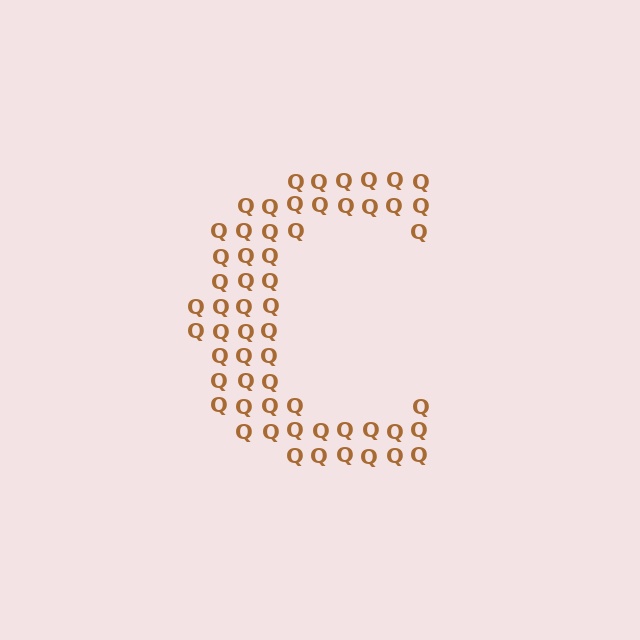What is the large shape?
The large shape is the letter C.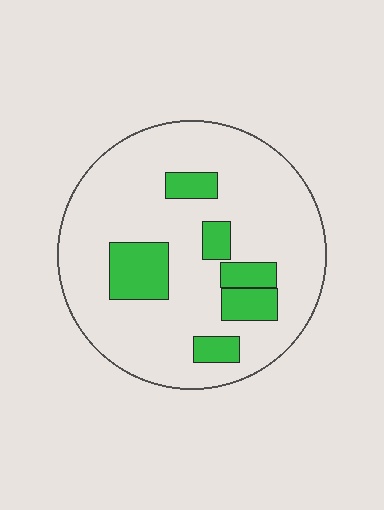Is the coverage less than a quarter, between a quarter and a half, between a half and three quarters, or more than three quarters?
Less than a quarter.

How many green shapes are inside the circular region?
6.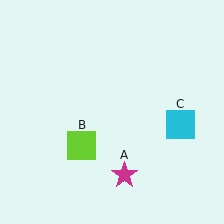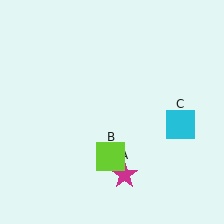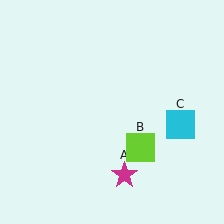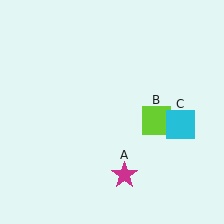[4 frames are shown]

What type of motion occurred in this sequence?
The lime square (object B) rotated counterclockwise around the center of the scene.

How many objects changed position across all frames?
1 object changed position: lime square (object B).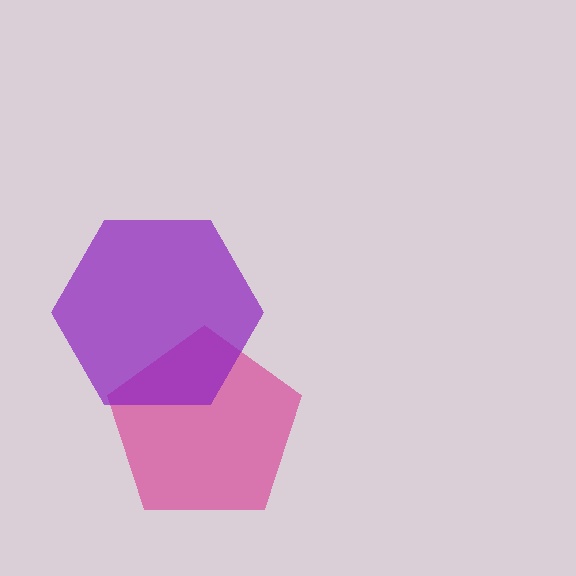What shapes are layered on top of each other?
The layered shapes are: a magenta pentagon, a purple hexagon.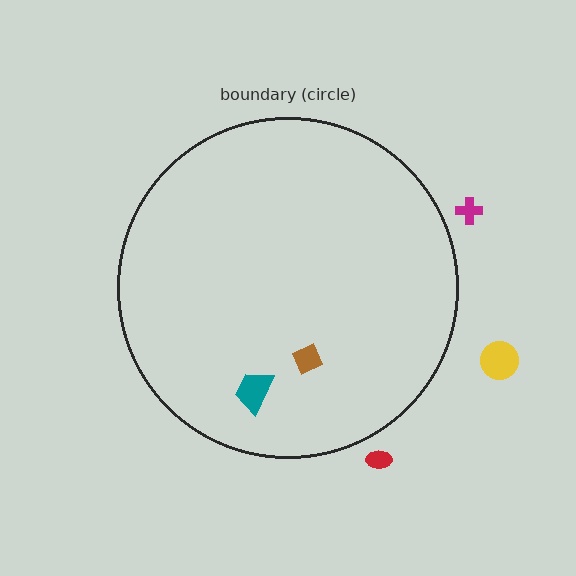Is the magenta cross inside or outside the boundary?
Outside.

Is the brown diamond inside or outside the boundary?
Inside.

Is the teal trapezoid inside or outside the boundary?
Inside.